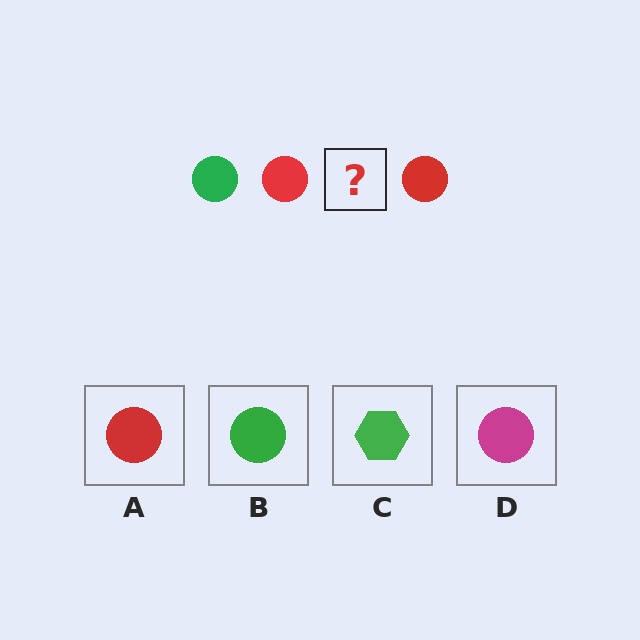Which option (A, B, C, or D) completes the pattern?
B.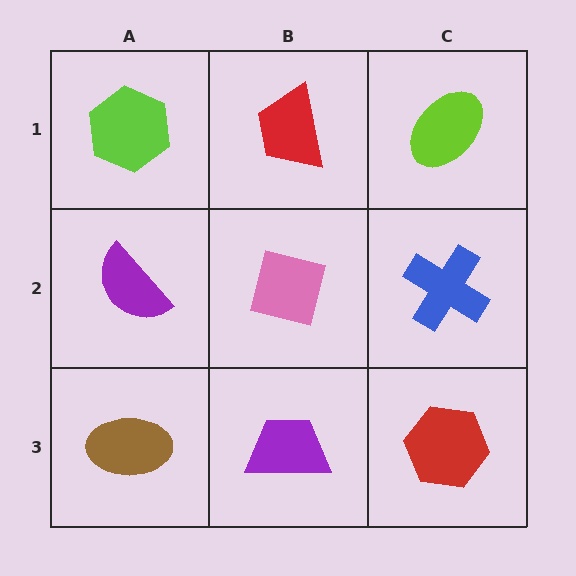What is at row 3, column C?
A red hexagon.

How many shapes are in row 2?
3 shapes.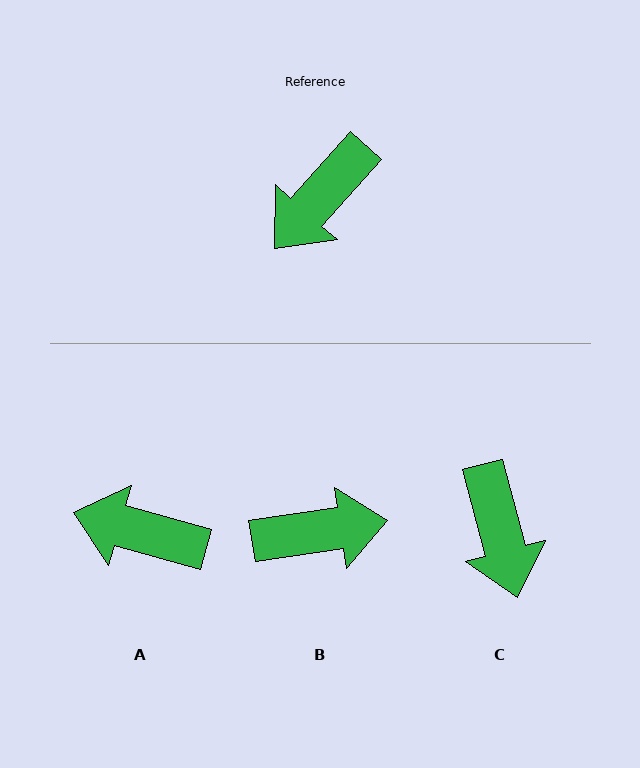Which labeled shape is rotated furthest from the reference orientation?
B, about 140 degrees away.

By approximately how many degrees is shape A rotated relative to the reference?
Approximately 64 degrees clockwise.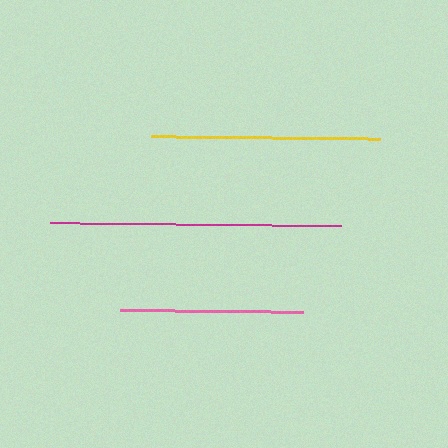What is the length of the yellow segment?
The yellow segment is approximately 229 pixels long.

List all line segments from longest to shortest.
From longest to shortest: magenta, yellow, pink.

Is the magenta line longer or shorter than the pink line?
The magenta line is longer than the pink line.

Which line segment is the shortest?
The pink line is the shortest at approximately 183 pixels.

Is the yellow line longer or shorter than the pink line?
The yellow line is longer than the pink line.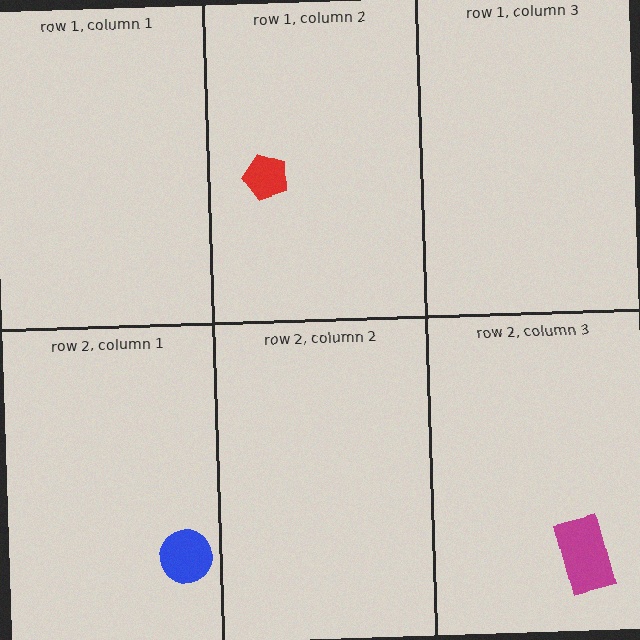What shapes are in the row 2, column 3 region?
The magenta rectangle.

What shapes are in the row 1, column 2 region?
The red pentagon.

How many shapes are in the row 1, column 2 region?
1.